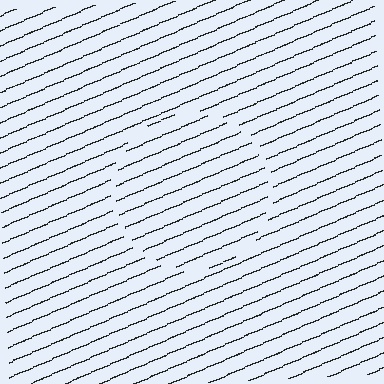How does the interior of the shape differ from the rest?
The interior of the shape contains the same grating, shifted by half a period — the contour is defined by the phase discontinuity where line-ends from the inner and outer gratings abut.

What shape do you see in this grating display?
An illusory circle. The interior of the shape contains the same grating, shifted by half a period — the contour is defined by the phase discontinuity where line-ends from the inner and outer gratings abut.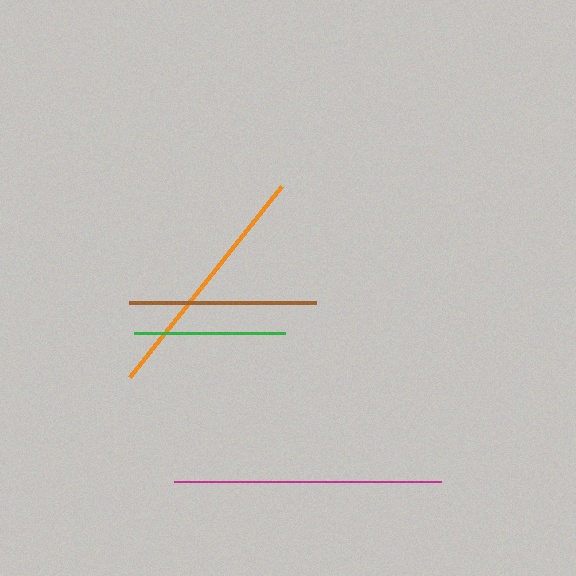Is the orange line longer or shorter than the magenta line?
The magenta line is longer than the orange line.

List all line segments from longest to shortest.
From longest to shortest: magenta, orange, brown, green.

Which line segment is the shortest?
The green line is the shortest at approximately 151 pixels.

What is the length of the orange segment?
The orange segment is approximately 244 pixels long.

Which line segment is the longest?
The magenta line is the longest at approximately 267 pixels.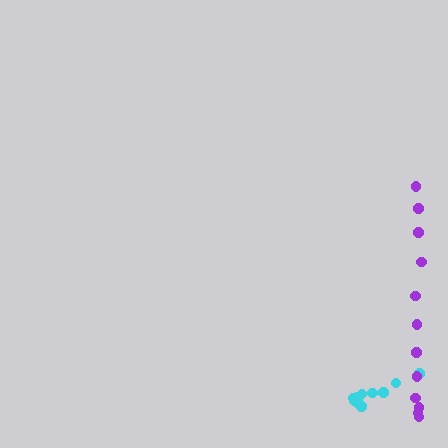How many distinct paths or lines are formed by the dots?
There are 2 distinct paths.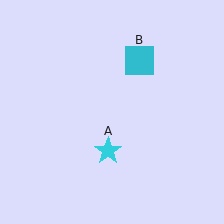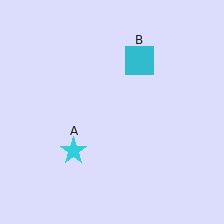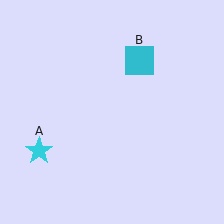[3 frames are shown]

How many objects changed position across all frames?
1 object changed position: cyan star (object A).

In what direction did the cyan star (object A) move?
The cyan star (object A) moved left.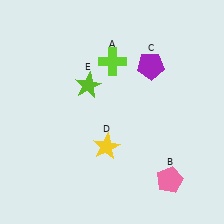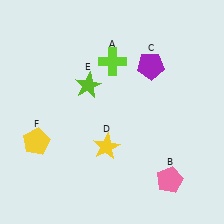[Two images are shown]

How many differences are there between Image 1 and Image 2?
There is 1 difference between the two images.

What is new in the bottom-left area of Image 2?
A yellow pentagon (F) was added in the bottom-left area of Image 2.